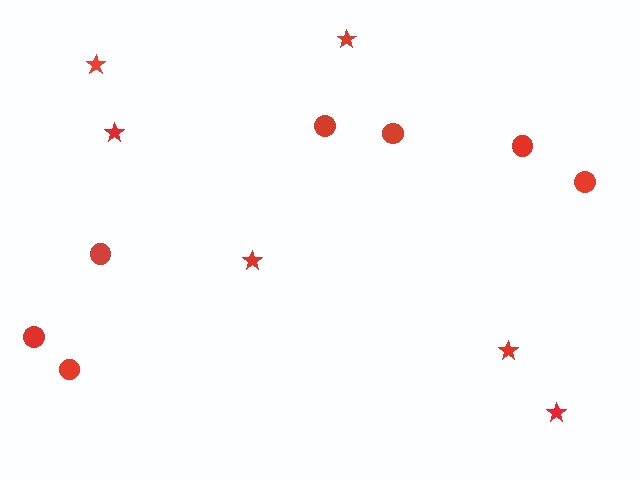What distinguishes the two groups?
There are 2 groups: one group of circles (7) and one group of stars (6).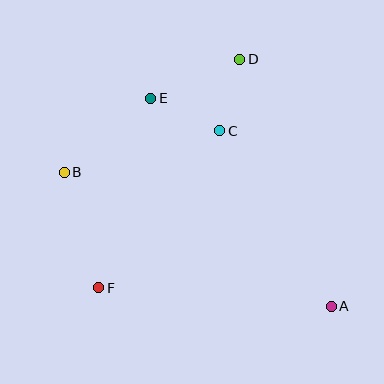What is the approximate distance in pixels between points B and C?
The distance between B and C is approximately 161 pixels.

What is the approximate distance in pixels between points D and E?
The distance between D and E is approximately 98 pixels.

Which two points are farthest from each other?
Points A and B are farthest from each other.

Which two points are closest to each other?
Points C and D are closest to each other.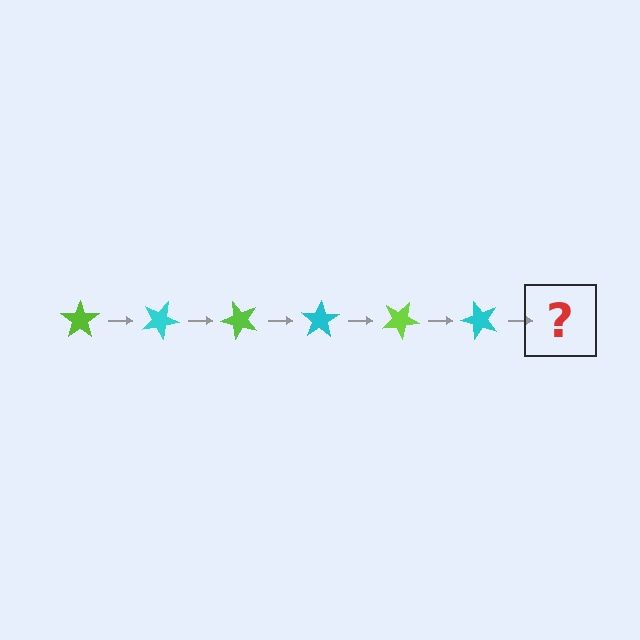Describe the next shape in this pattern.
It should be a lime star, rotated 150 degrees from the start.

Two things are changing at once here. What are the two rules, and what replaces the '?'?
The two rules are that it rotates 25 degrees each step and the color cycles through lime and cyan. The '?' should be a lime star, rotated 150 degrees from the start.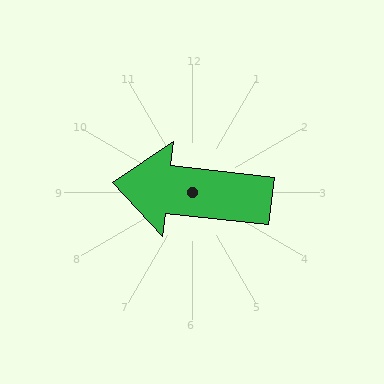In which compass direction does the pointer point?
West.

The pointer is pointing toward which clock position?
Roughly 9 o'clock.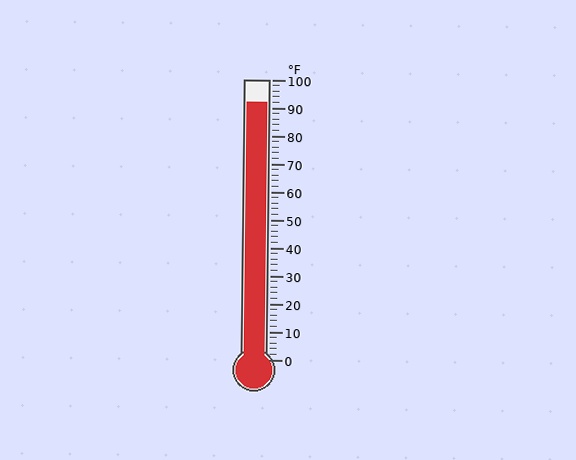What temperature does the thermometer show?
The thermometer shows approximately 92°F.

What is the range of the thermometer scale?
The thermometer scale ranges from 0°F to 100°F.